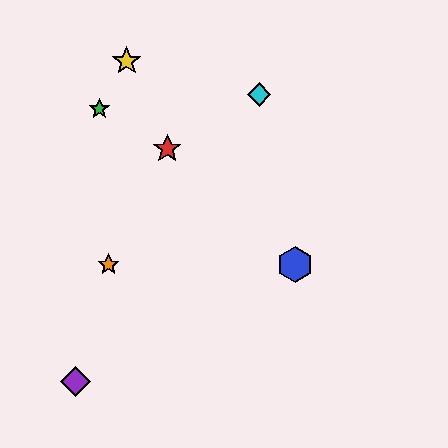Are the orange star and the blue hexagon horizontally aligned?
Yes, both are at y≈265.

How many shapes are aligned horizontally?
2 shapes (the blue hexagon, the orange star) are aligned horizontally.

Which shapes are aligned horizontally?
The blue hexagon, the orange star are aligned horizontally.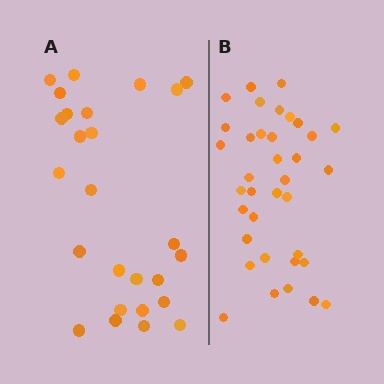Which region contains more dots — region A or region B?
Region B (the right region) has more dots.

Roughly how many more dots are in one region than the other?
Region B has roughly 10 or so more dots than region A.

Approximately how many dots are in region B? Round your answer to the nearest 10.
About 40 dots. (The exact count is 36, which rounds to 40.)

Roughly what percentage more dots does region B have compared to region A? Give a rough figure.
About 40% more.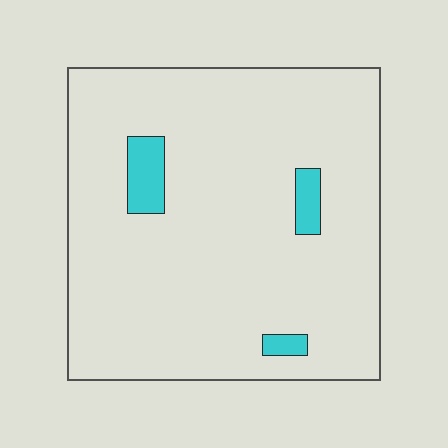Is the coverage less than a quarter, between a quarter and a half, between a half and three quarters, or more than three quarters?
Less than a quarter.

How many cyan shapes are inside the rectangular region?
3.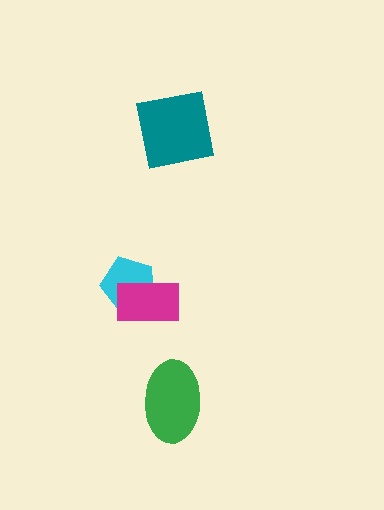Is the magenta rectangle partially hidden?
No, no other shape covers it.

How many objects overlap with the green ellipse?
0 objects overlap with the green ellipse.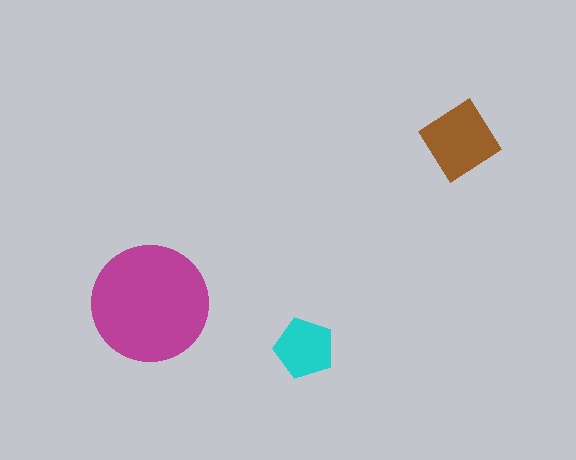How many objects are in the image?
There are 3 objects in the image.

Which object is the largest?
The magenta circle.